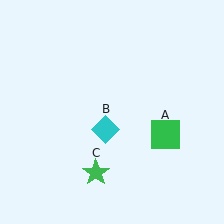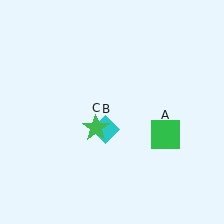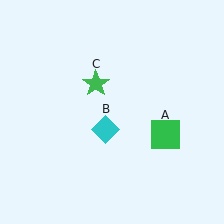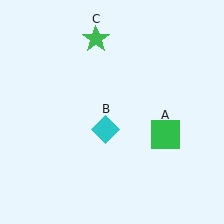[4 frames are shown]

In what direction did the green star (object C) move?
The green star (object C) moved up.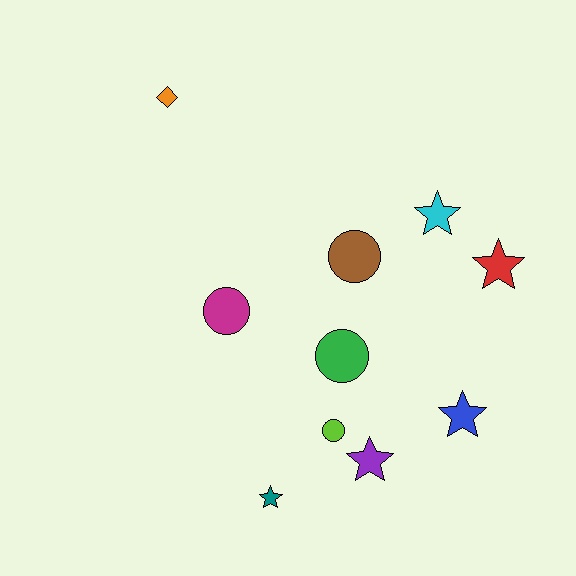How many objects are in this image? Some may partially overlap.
There are 10 objects.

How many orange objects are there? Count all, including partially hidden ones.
There is 1 orange object.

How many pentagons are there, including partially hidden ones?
There are no pentagons.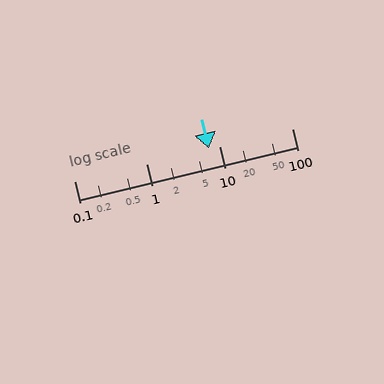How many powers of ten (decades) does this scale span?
The scale spans 3 decades, from 0.1 to 100.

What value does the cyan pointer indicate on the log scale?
The pointer indicates approximately 7.2.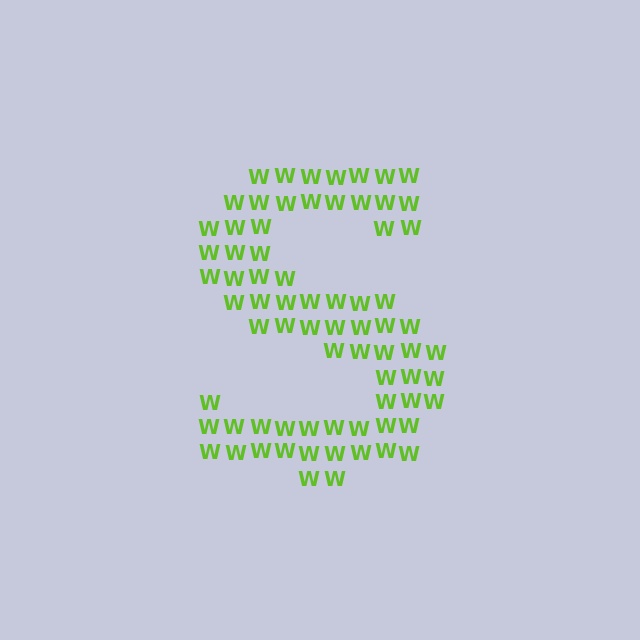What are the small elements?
The small elements are letter W's.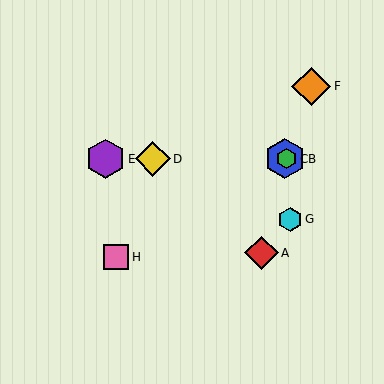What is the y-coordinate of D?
Object D is at y≈159.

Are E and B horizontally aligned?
Yes, both are at y≈159.